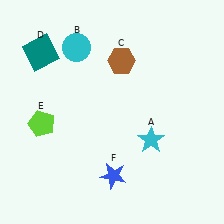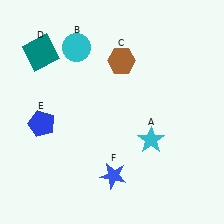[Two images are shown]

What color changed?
The pentagon (E) changed from lime in Image 1 to blue in Image 2.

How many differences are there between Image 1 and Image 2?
There is 1 difference between the two images.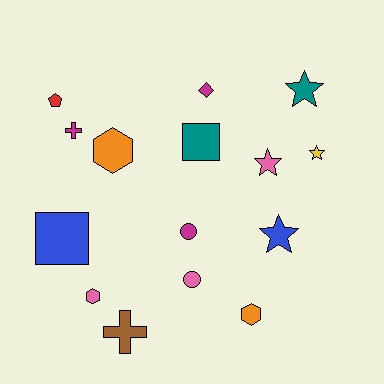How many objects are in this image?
There are 15 objects.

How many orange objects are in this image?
There are 2 orange objects.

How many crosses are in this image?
There are 2 crosses.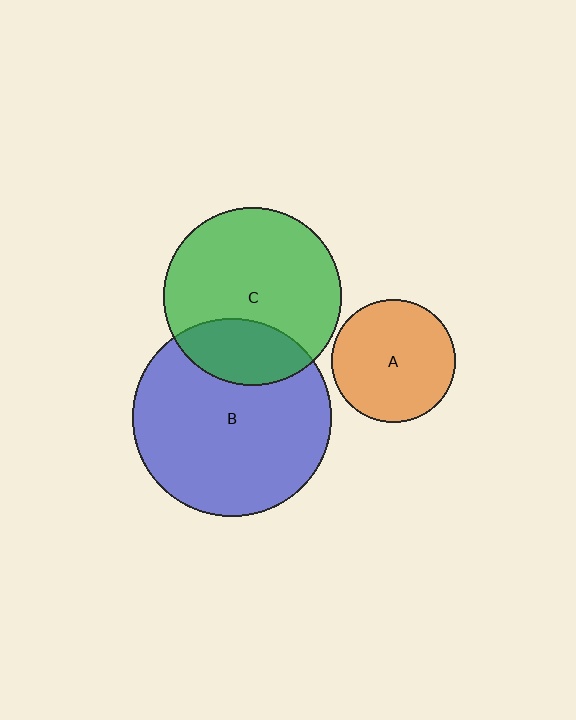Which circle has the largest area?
Circle B (blue).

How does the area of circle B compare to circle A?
Approximately 2.6 times.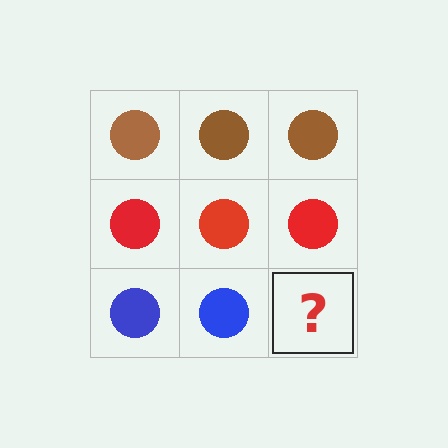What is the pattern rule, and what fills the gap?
The rule is that each row has a consistent color. The gap should be filled with a blue circle.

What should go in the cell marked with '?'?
The missing cell should contain a blue circle.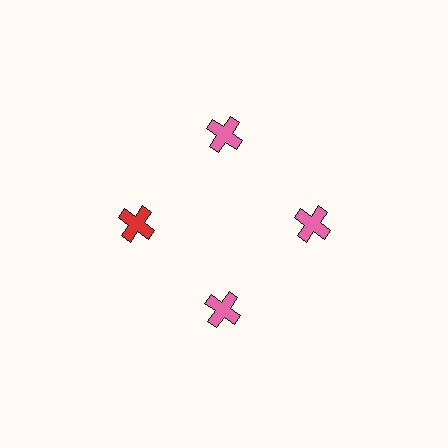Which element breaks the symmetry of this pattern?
The red cross at roughly the 9 o'clock position breaks the symmetry. All other shapes are pink crosses.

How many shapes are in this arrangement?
There are 4 shapes arranged in a ring pattern.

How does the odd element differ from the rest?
It has a different color: red instead of pink.